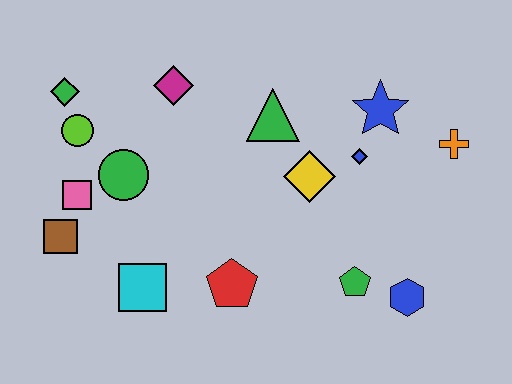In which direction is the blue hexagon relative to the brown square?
The blue hexagon is to the right of the brown square.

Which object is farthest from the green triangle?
The brown square is farthest from the green triangle.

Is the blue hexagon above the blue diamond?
No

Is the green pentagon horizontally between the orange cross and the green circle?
Yes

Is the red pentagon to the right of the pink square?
Yes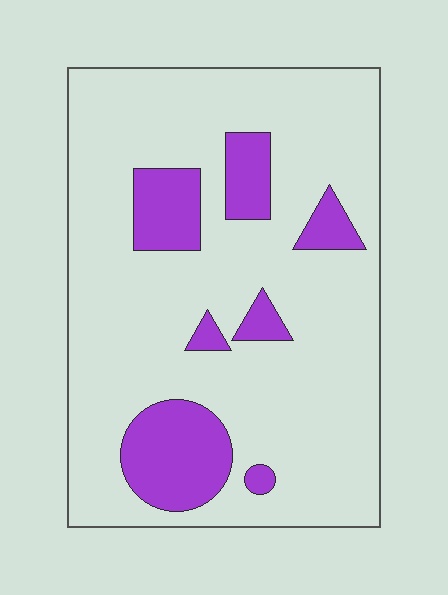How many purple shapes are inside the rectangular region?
7.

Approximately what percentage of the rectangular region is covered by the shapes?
Approximately 20%.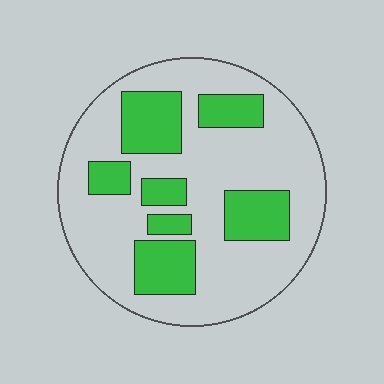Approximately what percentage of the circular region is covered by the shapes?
Approximately 30%.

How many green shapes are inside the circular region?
7.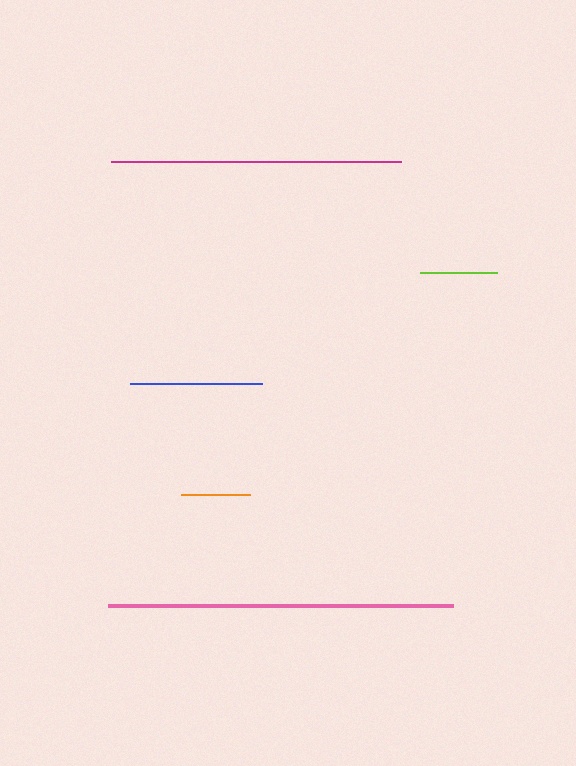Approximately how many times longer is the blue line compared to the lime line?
The blue line is approximately 1.7 times the length of the lime line.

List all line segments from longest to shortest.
From longest to shortest: pink, magenta, blue, lime, orange.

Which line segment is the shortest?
The orange line is the shortest at approximately 69 pixels.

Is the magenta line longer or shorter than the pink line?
The pink line is longer than the magenta line.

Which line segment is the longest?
The pink line is the longest at approximately 345 pixels.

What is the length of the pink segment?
The pink segment is approximately 345 pixels long.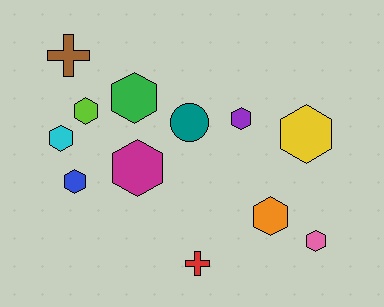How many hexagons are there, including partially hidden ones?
There are 9 hexagons.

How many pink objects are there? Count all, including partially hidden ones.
There is 1 pink object.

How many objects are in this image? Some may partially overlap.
There are 12 objects.